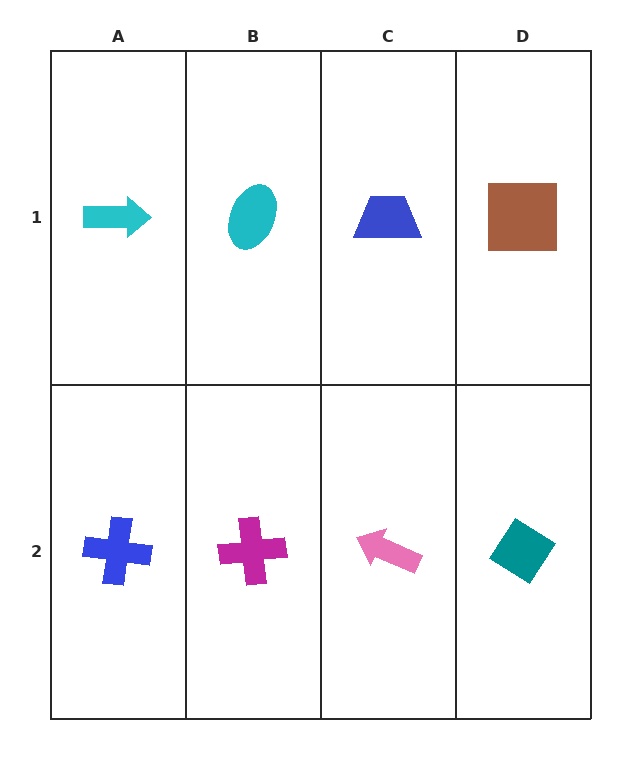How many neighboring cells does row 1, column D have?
2.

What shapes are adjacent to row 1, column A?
A blue cross (row 2, column A), a cyan ellipse (row 1, column B).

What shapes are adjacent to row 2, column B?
A cyan ellipse (row 1, column B), a blue cross (row 2, column A), a pink arrow (row 2, column C).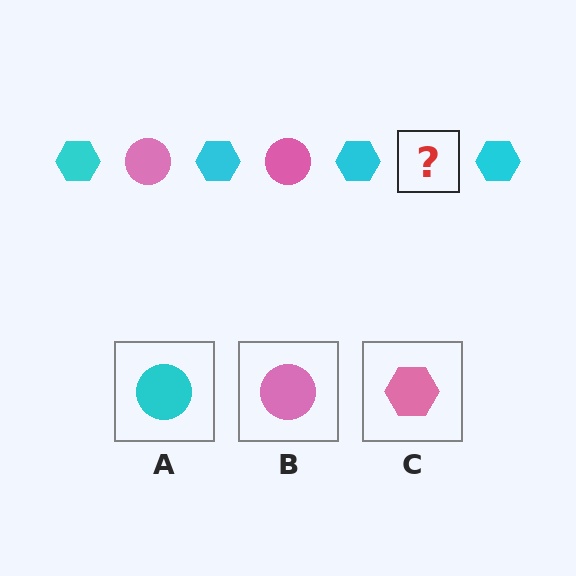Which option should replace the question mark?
Option B.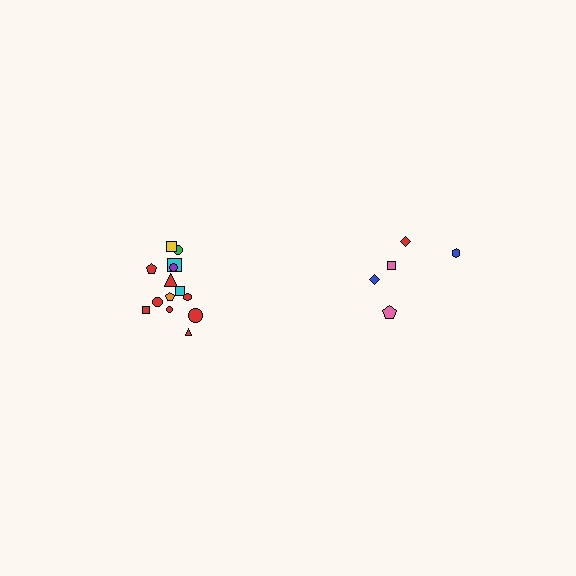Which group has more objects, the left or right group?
The left group.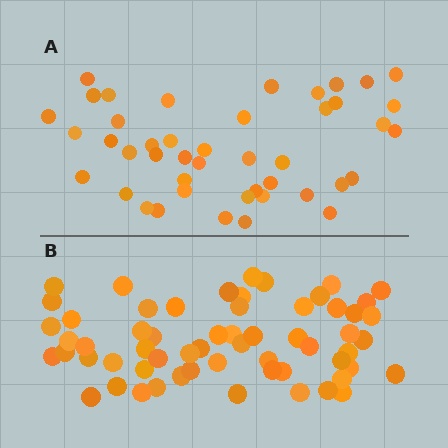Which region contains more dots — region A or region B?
Region B (the bottom region) has more dots.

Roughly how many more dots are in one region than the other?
Region B has approximately 15 more dots than region A.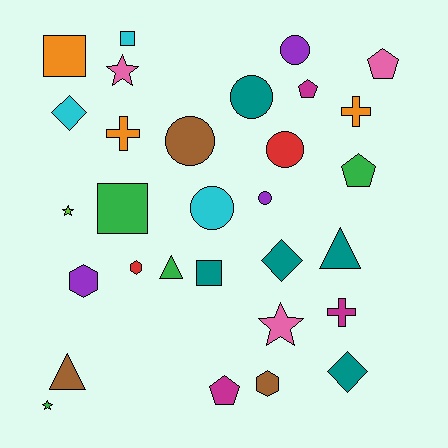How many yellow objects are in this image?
There are no yellow objects.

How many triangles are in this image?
There are 3 triangles.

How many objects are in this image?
There are 30 objects.